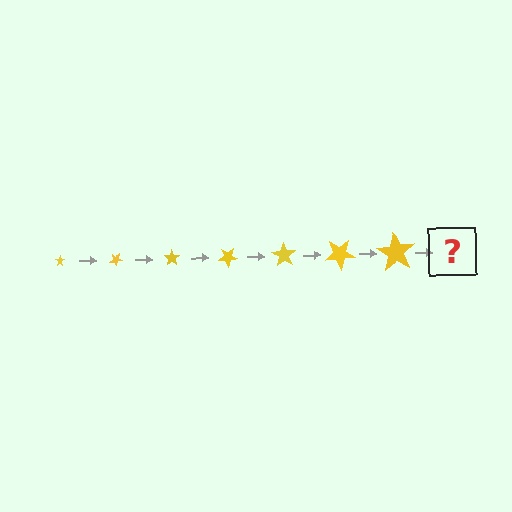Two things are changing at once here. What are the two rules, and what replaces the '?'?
The two rules are that the star grows larger each step and it rotates 35 degrees each step. The '?' should be a star, larger than the previous one and rotated 245 degrees from the start.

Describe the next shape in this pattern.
It should be a star, larger than the previous one and rotated 245 degrees from the start.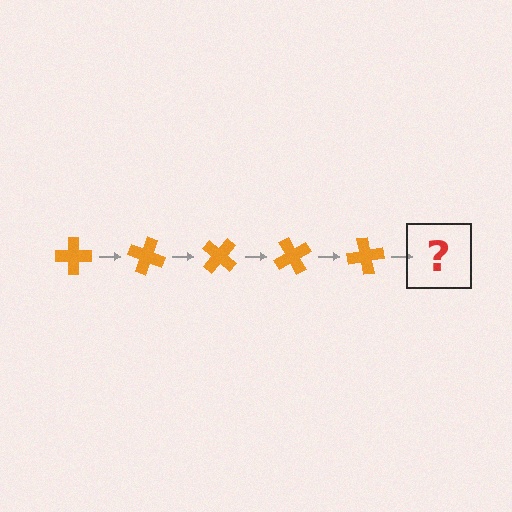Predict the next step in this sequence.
The next step is an orange cross rotated 100 degrees.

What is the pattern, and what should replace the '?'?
The pattern is that the cross rotates 20 degrees each step. The '?' should be an orange cross rotated 100 degrees.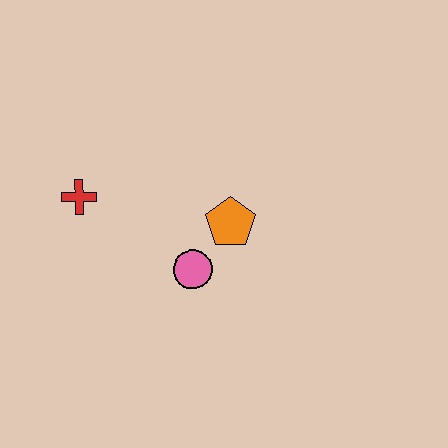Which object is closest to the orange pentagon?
The pink circle is closest to the orange pentagon.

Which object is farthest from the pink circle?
The red cross is farthest from the pink circle.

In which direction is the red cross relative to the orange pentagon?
The red cross is to the left of the orange pentagon.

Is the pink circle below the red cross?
Yes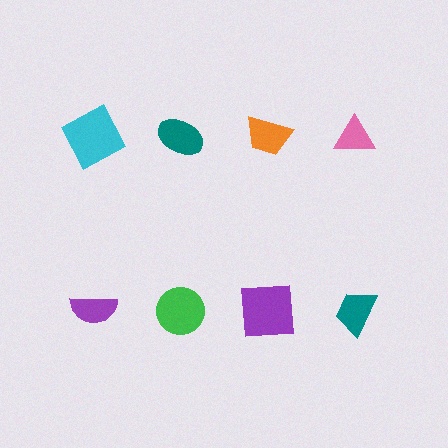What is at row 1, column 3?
An orange trapezoid.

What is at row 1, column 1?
A cyan square.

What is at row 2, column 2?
A green circle.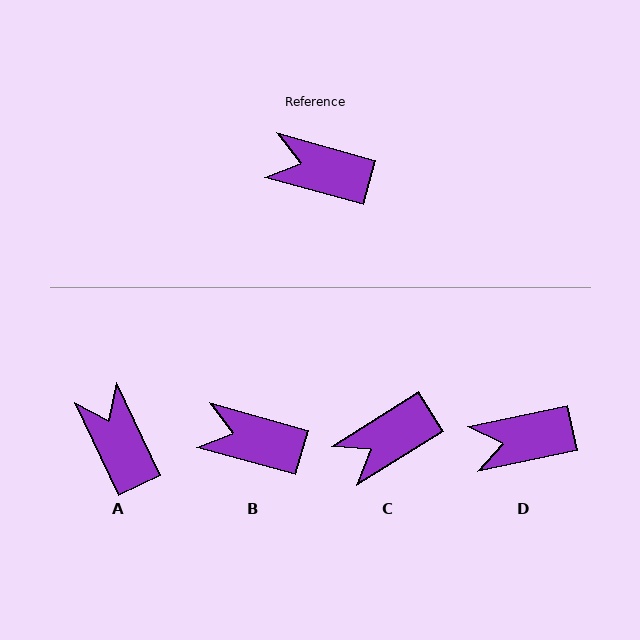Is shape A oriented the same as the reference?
No, it is off by about 49 degrees.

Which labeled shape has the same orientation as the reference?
B.